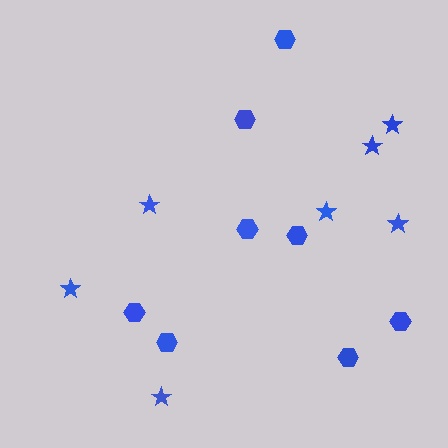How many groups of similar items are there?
There are 2 groups: one group of hexagons (8) and one group of stars (7).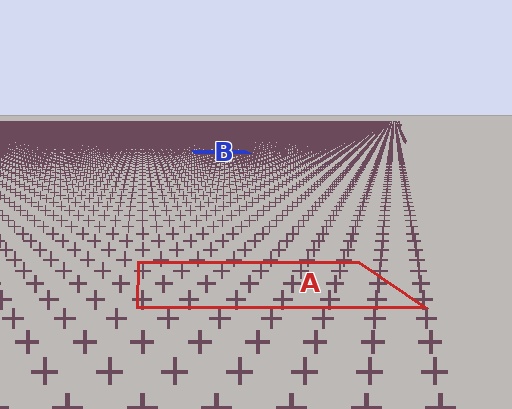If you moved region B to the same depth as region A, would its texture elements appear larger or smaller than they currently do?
They would appear larger. At a closer depth, the same texture elements are projected at a bigger on-screen size.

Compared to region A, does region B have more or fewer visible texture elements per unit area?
Region B has more texture elements per unit area — they are packed more densely because it is farther away.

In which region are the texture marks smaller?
The texture marks are smaller in region B, because it is farther away.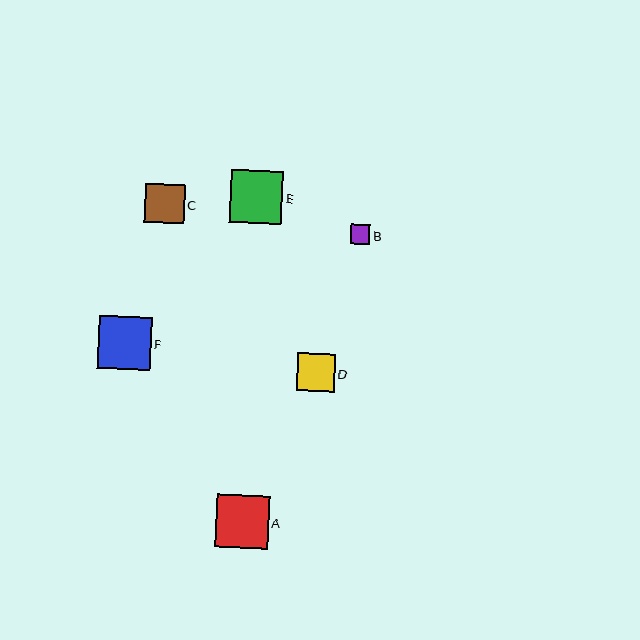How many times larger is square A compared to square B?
Square A is approximately 2.7 times the size of square B.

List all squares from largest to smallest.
From largest to smallest: F, A, E, C, D, B.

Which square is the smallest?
Square B is the smallest with a size of approximately 20 pixels.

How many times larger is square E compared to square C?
Square E is approximately 1.3 times the size of square C.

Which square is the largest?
Square F is the largest with a size of approximately 53 pixels.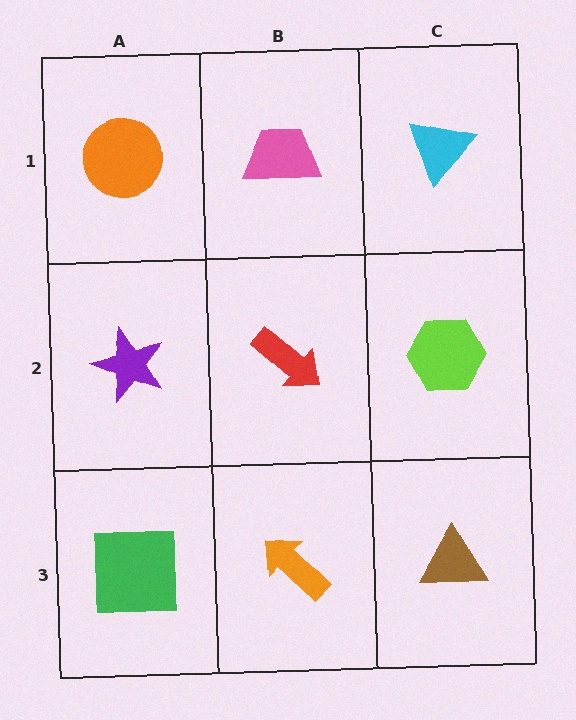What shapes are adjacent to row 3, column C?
A lime hexagon (row 2, column C), an orange arrow (row 3, column B).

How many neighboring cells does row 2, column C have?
3.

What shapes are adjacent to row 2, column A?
An orange circle (row 1, column A), a green square (row 3, column A), a red arrow (row 2, column B).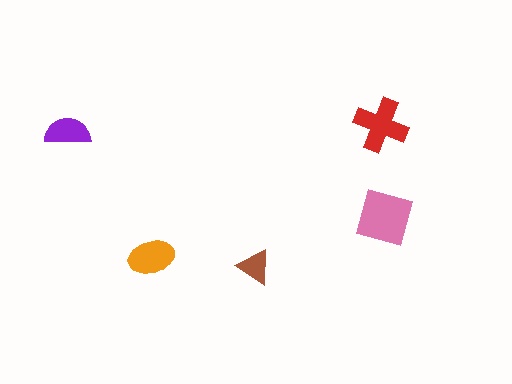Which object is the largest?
The pink diamond.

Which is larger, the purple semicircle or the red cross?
The red cross.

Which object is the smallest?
The brown triangle.